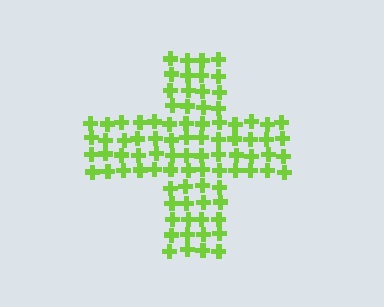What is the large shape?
The large shape is a cross.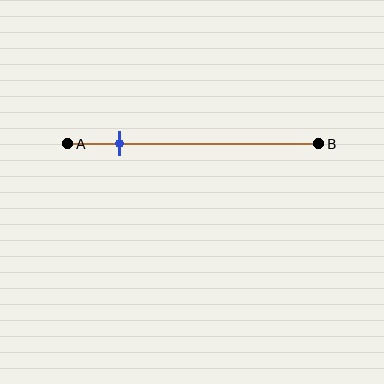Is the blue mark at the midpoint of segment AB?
No, the mark is at about 20% from A, not at the 50% midpoint.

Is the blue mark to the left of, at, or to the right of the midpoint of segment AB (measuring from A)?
The blue mark is to the left of the midpoint of segment AB.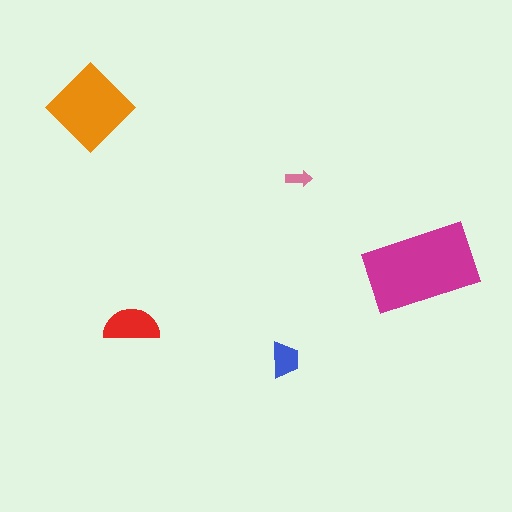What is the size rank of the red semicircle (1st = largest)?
3rd.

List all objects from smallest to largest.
The pink arrow, the blue trapezoid, the red semicircle, the orange diamond, the magenta rectangle.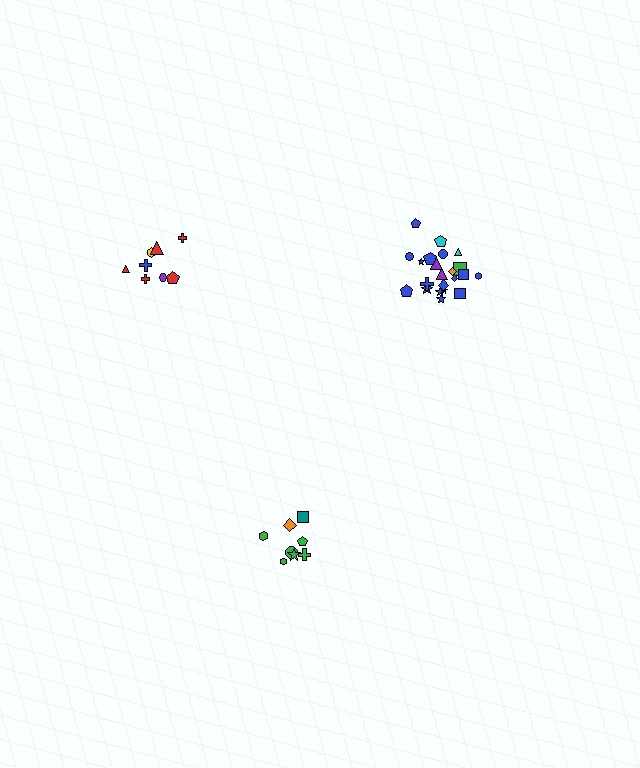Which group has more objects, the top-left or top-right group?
The top-right group.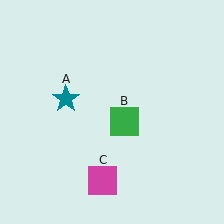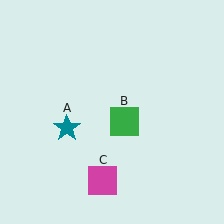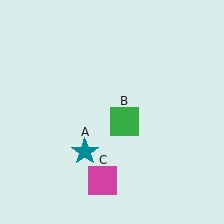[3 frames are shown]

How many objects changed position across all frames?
1 object changed position: teal star (object A).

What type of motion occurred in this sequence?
The teal star (object A) rotated counterclockwise around the center of the scene.